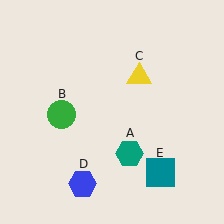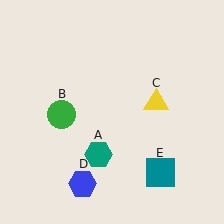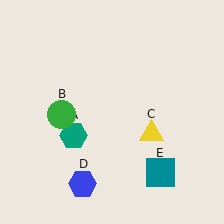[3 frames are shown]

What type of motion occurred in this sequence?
The teal hexagon (object A), yellow triangle (object C) rotated clockwise around the center of the scene.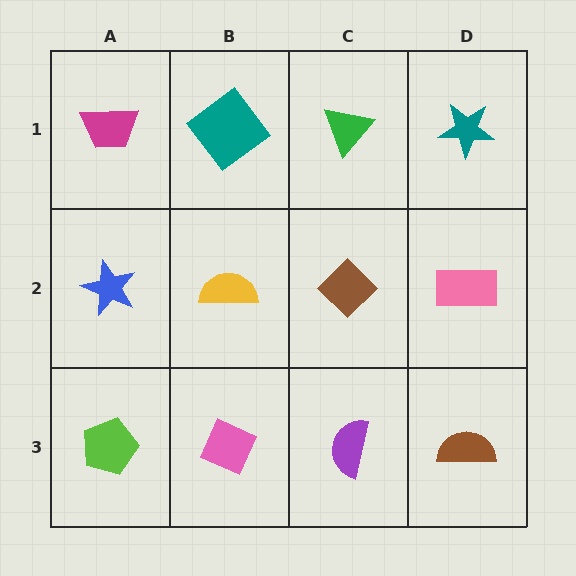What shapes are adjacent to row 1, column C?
A brown diamond (row 2, column C), a teal diamond (row 1, column B), a teal star (row 1, column D).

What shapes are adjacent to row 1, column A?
A blue star (row 2, column A), a teal diamond (row 1, column B).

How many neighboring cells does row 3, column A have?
2.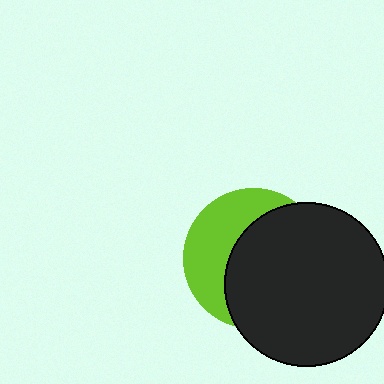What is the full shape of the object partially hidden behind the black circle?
The partially hidden object is a lime circle.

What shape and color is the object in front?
The object in front is a black circle.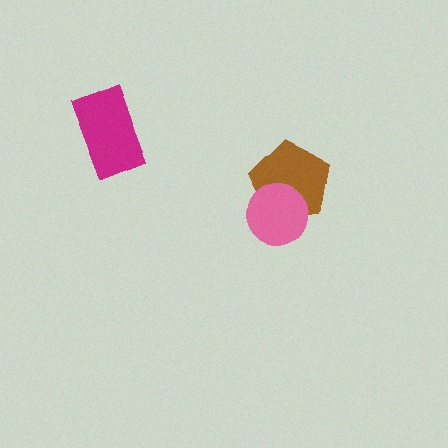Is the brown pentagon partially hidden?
Yes, it is partially covered by another shape.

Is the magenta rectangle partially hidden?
No, no other shape covers it.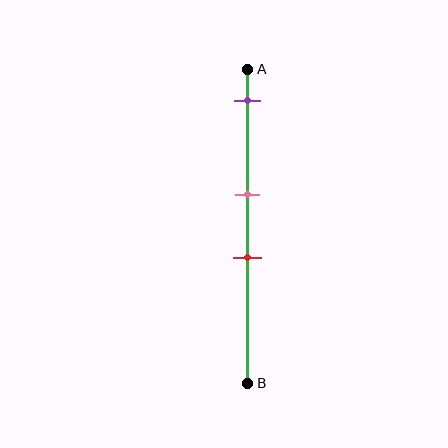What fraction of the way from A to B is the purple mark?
The purple mark is approximately 10% (0.1) of the way from A to B.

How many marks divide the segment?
There are 3 marks dividing the segment.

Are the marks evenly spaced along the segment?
No, the marks are not evenly spaced.